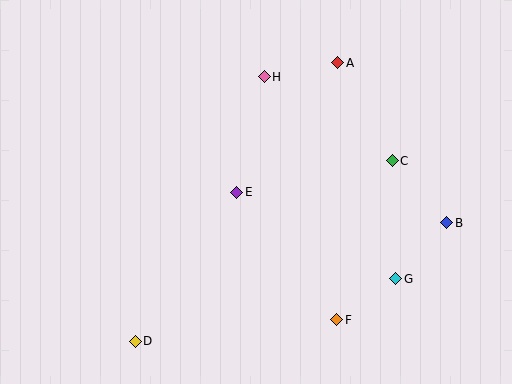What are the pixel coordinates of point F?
Point F is at (337, 320).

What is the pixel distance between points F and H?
The distance between F and H is 253 pixels.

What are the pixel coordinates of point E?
Point E is at (237, 192).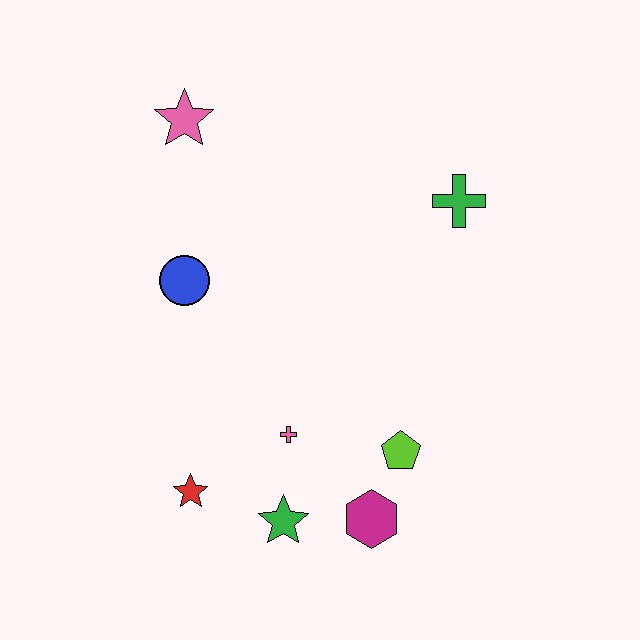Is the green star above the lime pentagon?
No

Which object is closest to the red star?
The green star is closest to the red star.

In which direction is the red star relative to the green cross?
The red star is below the green cross.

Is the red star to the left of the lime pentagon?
Yes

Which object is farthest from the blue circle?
The magenta hexagon is farthest from the blue circle.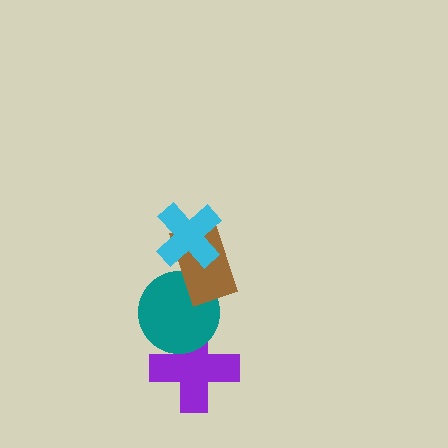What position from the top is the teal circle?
The teal circle is 3rd from the top.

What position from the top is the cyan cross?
The cyan cross is 1st from the top.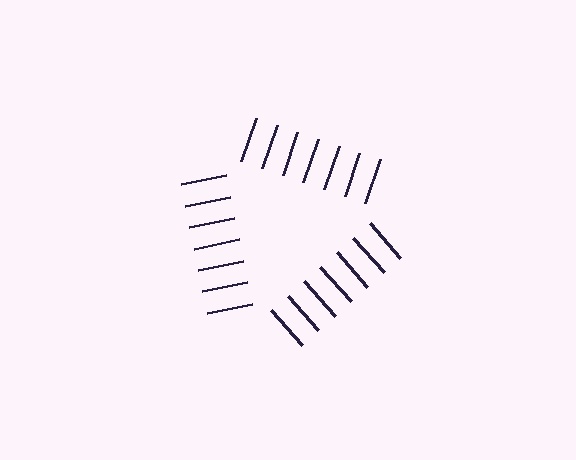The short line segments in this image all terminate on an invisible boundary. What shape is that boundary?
An illusory triangle — the line segments terminate on its edges but no continuous stroke is drawn.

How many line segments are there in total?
21 — 7 along each of the 3 edges.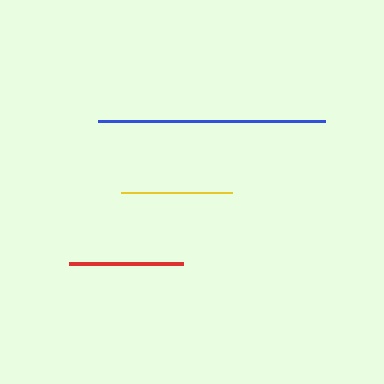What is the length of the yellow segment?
The yellow segment is approximately 111 pixels long.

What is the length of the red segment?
The red segment is approximately 113 pixels long.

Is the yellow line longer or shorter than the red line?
The red line is longer than the yellow line.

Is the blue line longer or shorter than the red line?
The blue line is longer than the red line.